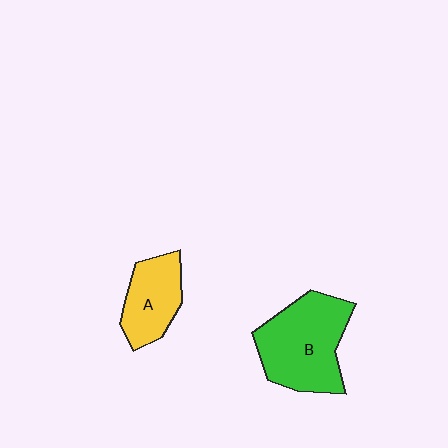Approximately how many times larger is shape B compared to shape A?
Approximately 1.7 times.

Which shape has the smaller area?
Shape A (yellow).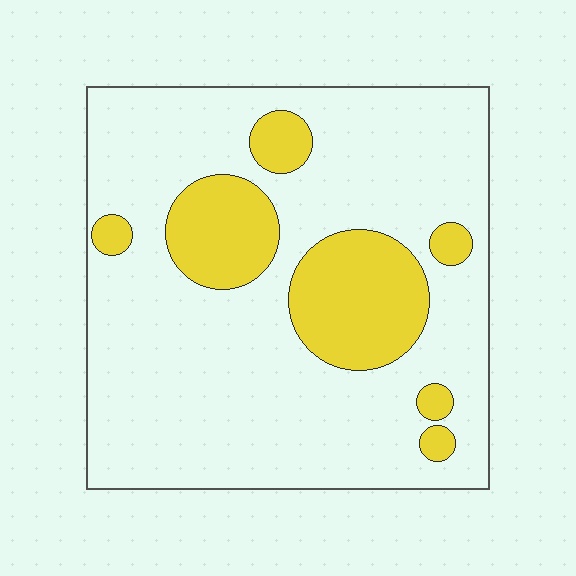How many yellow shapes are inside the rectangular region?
7.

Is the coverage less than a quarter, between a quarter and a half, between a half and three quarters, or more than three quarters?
Less than a quarter.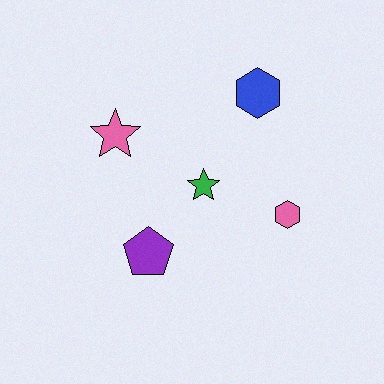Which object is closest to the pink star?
The green star is closest to the pink star.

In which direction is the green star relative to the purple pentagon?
The green star is above the purple pentagon.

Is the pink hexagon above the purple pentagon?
Yes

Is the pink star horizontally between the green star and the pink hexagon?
No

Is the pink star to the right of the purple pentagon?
No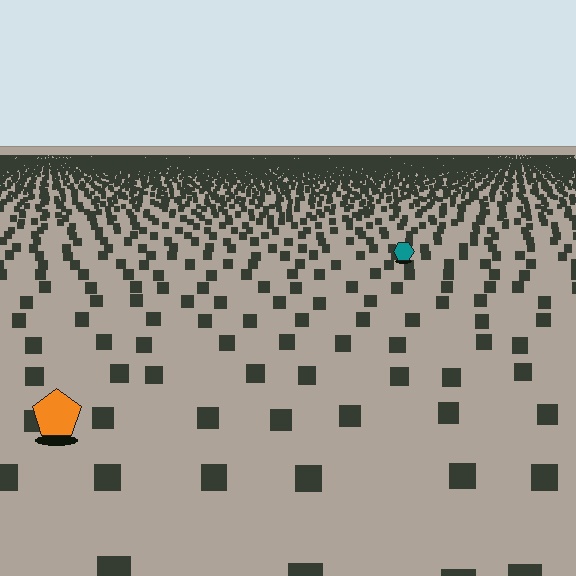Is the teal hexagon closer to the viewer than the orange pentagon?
No. The orange pentagon is closer — you can tell from the texture gradient: the ground texture is coarser near it.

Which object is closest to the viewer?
The orange pentagon is closest. The texture marks near it are larger and more spread out.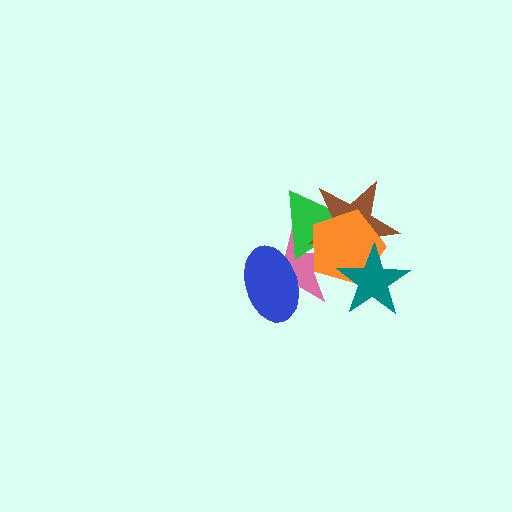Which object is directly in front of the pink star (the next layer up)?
The blue ellipse is directly in front of the pink star.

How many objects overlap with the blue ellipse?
1 object overlaps with the blue ellipse.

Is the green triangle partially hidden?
Yes, it is partially covered by another shape.